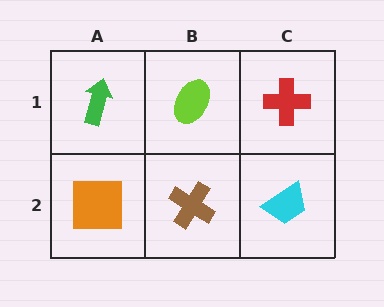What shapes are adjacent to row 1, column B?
A brown cross (row 2, column B), a green arrow (row 1, column A), a red cross (row 1, column C).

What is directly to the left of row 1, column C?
A lime ellipse.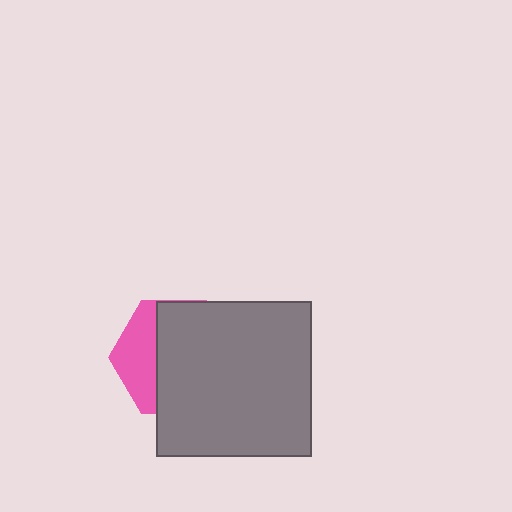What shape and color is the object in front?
The object in front is a gray square.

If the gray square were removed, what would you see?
You would see the complete pink hexagon.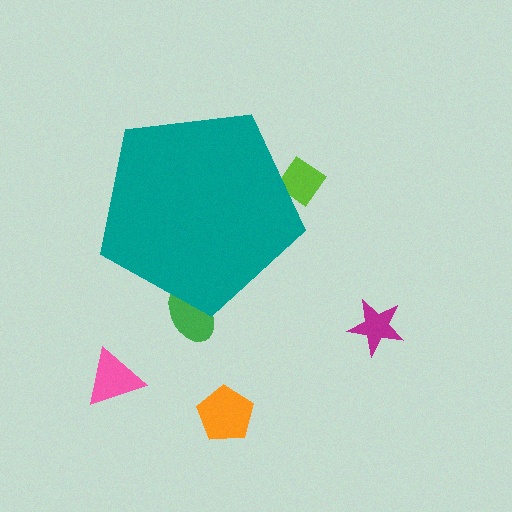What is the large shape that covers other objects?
A teal pentagon.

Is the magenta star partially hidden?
No, the magenta star is fully visible.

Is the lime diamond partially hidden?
Yes, the lime diamond is partially hidden behind the teal pentagon.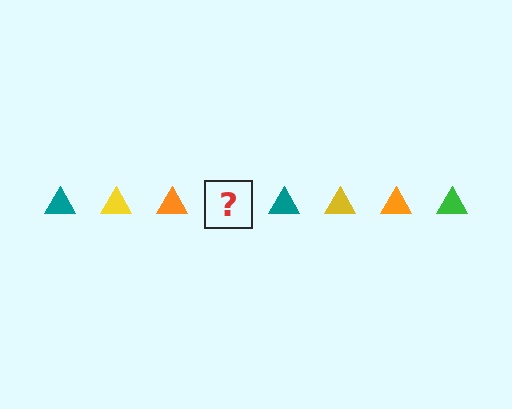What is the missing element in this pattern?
The missing element is a green triangle.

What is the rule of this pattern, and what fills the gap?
The rule is that the pattern cycles through teal, yellow, orange, green triangles. The gap should be filled with a green triangle.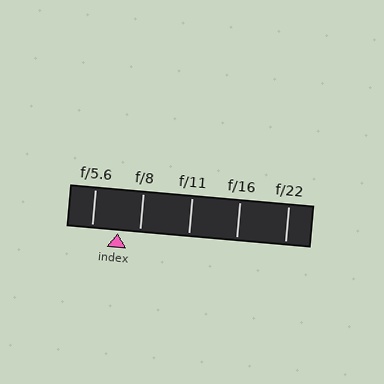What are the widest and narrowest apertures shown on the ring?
The widest aperture shown is f/5.6 and the narrowest is f/22.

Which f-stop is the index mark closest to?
The index mark is closest to f/8.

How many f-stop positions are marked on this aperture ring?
There are 5 f-stop positions marked.